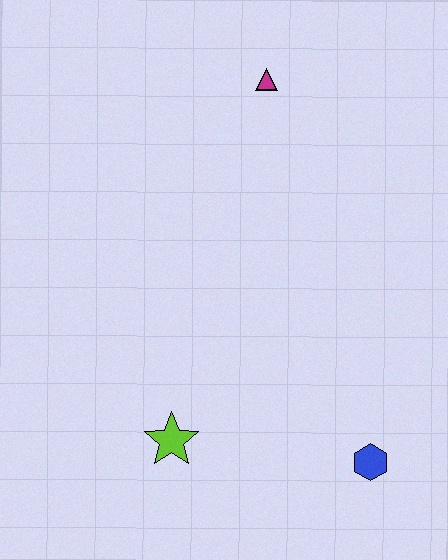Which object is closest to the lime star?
The blue hexagon is closest to the lime star.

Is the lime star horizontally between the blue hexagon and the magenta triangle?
No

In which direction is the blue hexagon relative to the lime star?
The blue hexagon is to the right of the lime star.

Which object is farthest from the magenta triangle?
The blue hexagon is farthest from the magenta triangle.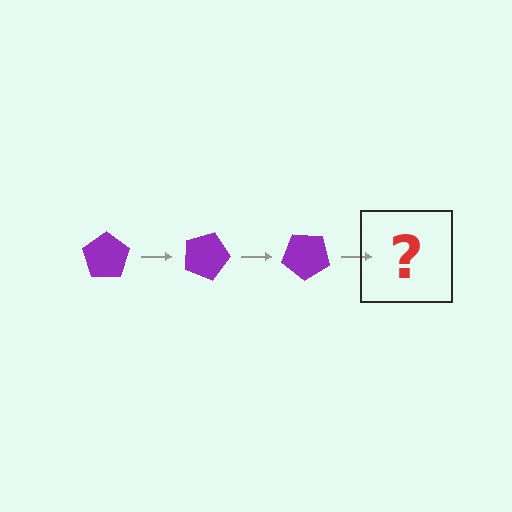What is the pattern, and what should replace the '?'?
The pattern is that the pentagon rotates 20 degrees each step. The '?' should be a purple pentagon rotated 60 degrees.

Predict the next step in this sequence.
The next step is a purple pentagon rotated 60 degrees.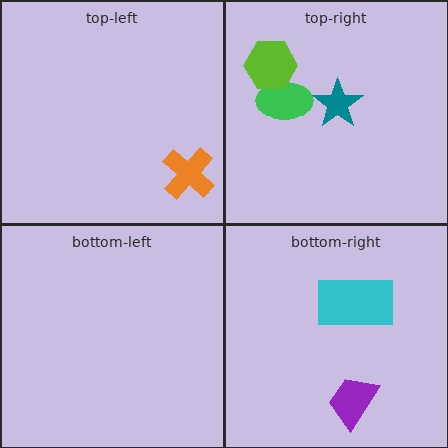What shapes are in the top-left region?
The orange cross.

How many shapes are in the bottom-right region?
2.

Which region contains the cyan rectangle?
The bottom-right region.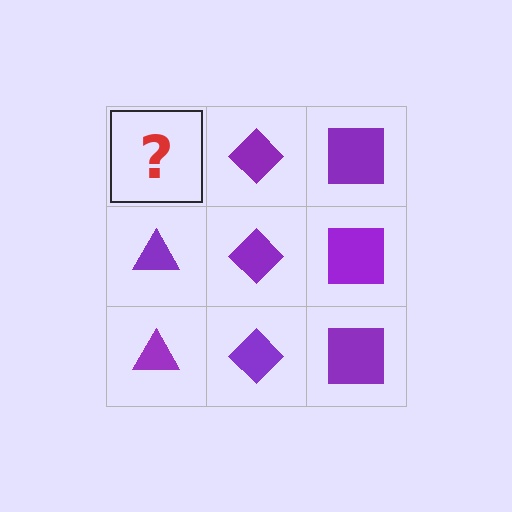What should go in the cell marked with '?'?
The missing cell should contain a purple triangle.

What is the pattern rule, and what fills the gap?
The rule is that each column has a consistent shape. The gap should be filled with a purple triangle.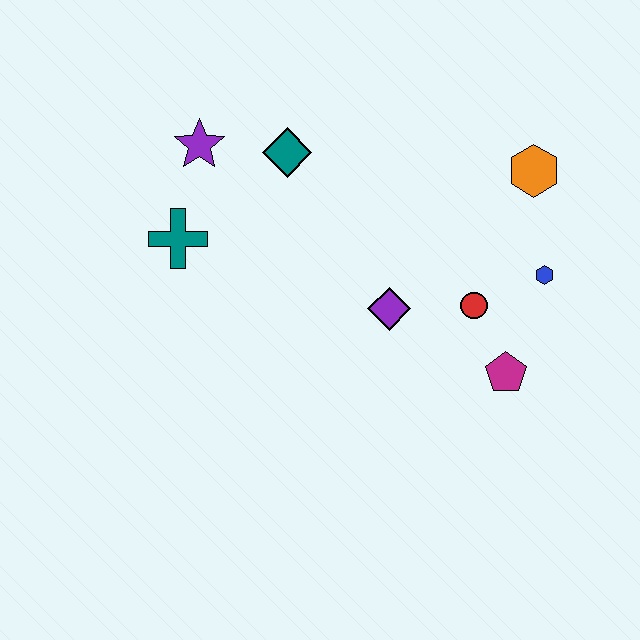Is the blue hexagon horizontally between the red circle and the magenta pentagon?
No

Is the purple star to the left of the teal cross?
No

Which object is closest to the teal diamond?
The purple star is closest to the teal diamond.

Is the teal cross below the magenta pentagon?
No